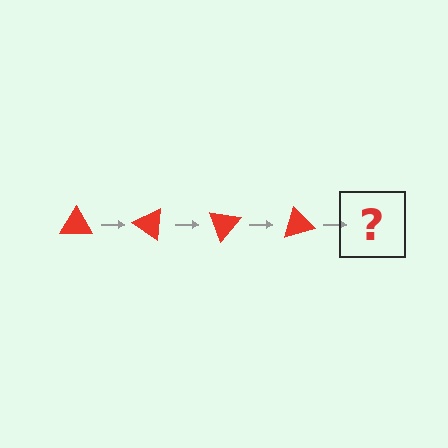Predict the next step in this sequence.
The next step is a red triangle rotated 140 degrees.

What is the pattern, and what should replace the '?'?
The pattern is that the triangle rotates 35 degrees each step. The '?' should be a red triangle rotated 140 degrees.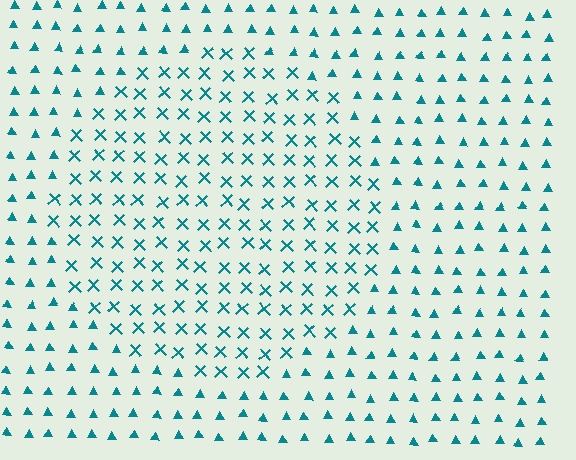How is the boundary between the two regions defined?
The boundary is defined by a change in element shape: X marks inside vs. triangles outside. All elements share the same color and spacing.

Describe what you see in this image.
The image is filled with small teal elements arranged in a uniform grid. A circle-shaped region contains X marks, while the surrounding area contains triangles. The boundary is defined purely by the change in element shape.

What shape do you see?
I see a circle.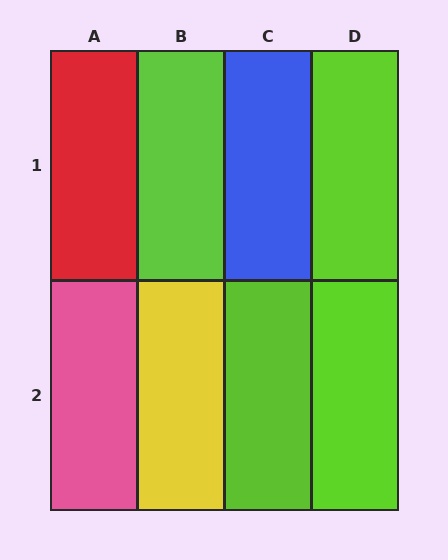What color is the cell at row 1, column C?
Blue.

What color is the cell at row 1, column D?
Lime.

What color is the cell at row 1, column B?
Lime.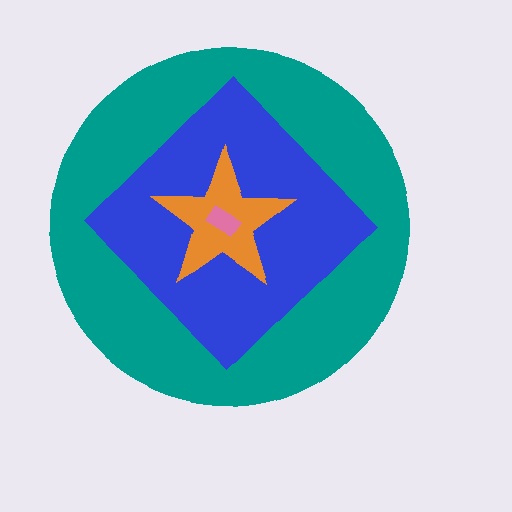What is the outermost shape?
The teal circle.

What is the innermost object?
The pink rectangle.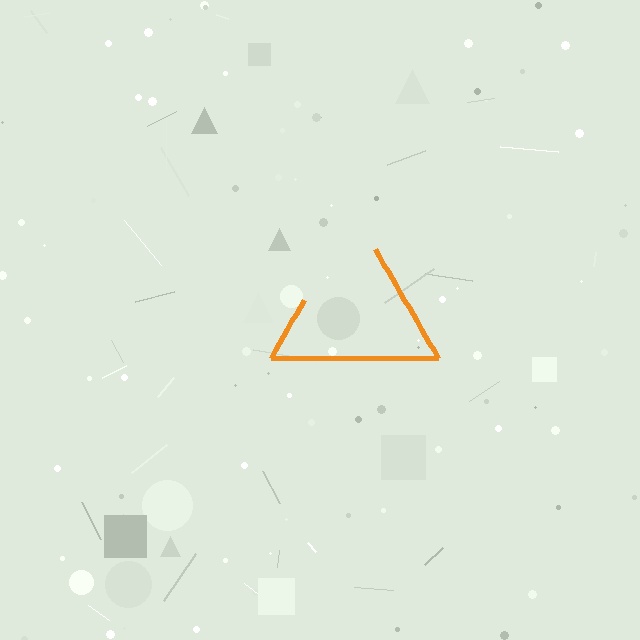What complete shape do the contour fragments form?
The contour fragments form a triangle.